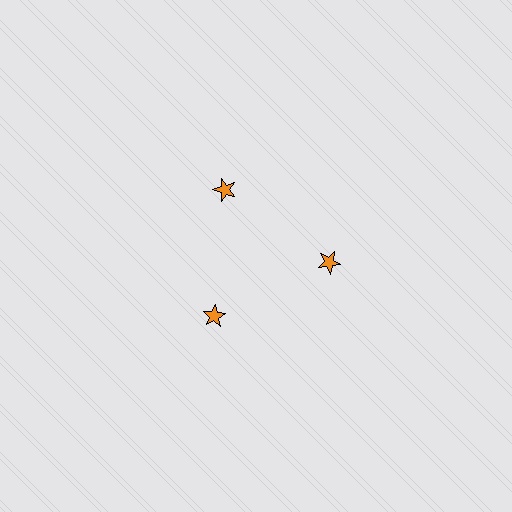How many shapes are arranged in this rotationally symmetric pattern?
There are 3 shapes, arranged in 3 groups of 1.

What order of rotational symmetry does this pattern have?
This pattern has 3-fold rotational symmetry.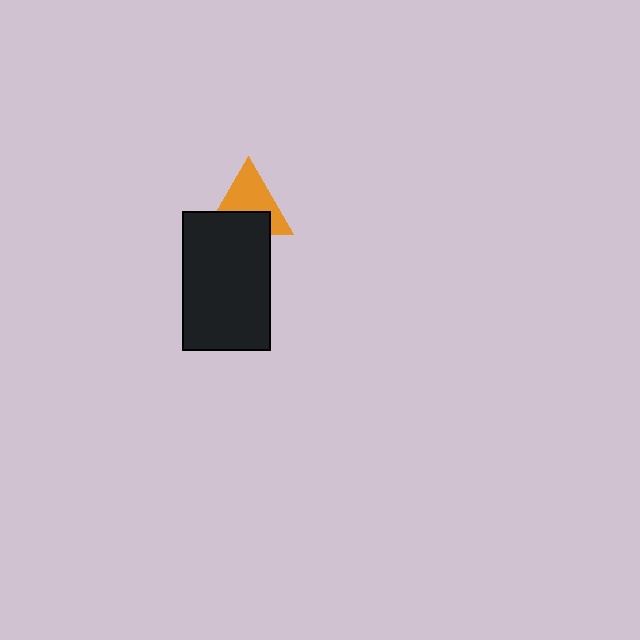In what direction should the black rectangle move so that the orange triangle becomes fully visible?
The black rectangle should move down. That is the shortest direction to clear the overlap and leave the orange triangle fully visible.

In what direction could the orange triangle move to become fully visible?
The orange triangle could move up. That would shift it out from behind the black rectangle entirely.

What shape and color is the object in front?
The object in front is a black rectangle.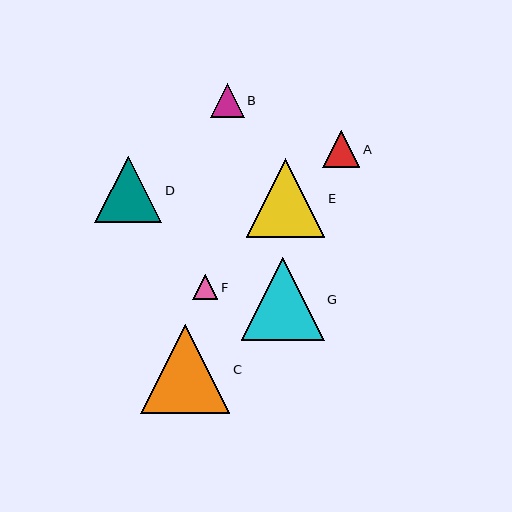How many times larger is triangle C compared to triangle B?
Triangle C is approximately 2.7 times the size of triangle B.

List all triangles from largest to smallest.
From largest to smallest: C, G, E, D, A, B, F.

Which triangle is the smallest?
Triangle F is the smallest with a size of approximately 25 pixels.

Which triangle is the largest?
Triangle C is the largest with a size of approximately 89 pixels.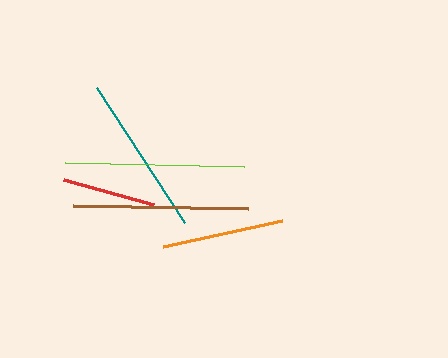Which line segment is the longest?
The lime line is the longest at approximately 179 pixels.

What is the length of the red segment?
The red segment is approximately 94 pixels long.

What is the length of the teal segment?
The teal segment is approximately 161 pixels long.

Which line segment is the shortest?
The red line is the shortest at approximately 94 pixels.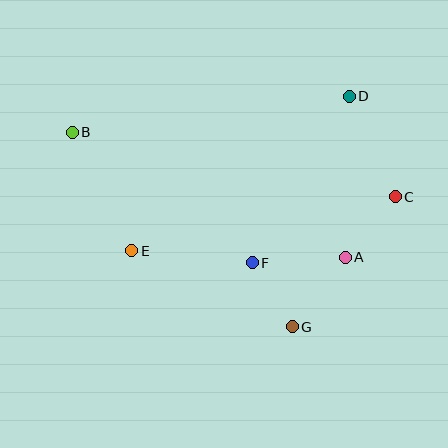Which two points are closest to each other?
Points F and G are closest to each other.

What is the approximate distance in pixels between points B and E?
The distance between B and E is approximately 133 pixels.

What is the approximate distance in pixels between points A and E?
The distance between A and E is approximately 213 pixels.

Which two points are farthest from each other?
Points B and C are farthest from each other.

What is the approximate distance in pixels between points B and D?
The distance between B and D is approximately 279 pixels.